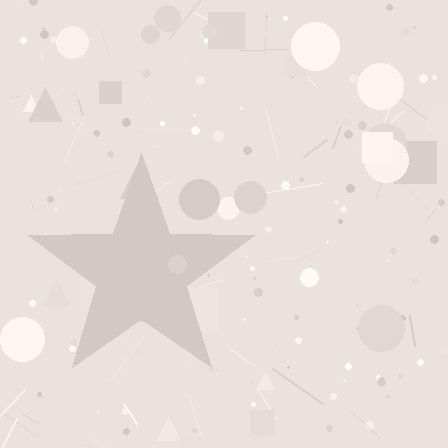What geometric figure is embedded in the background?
A star is embedded in the background.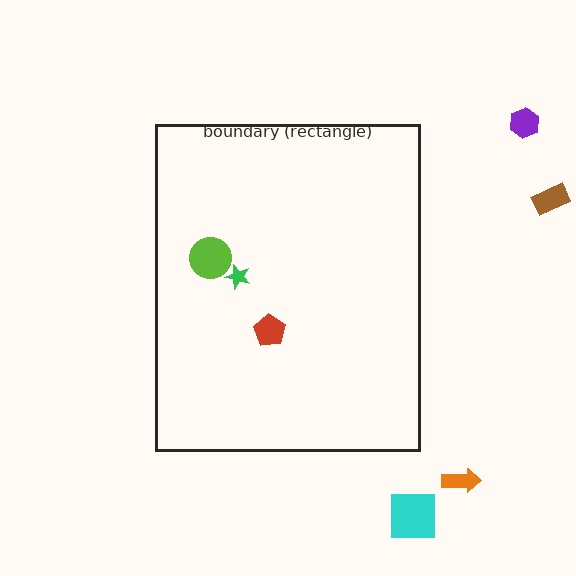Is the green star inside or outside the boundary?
Inside.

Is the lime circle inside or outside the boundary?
Inside.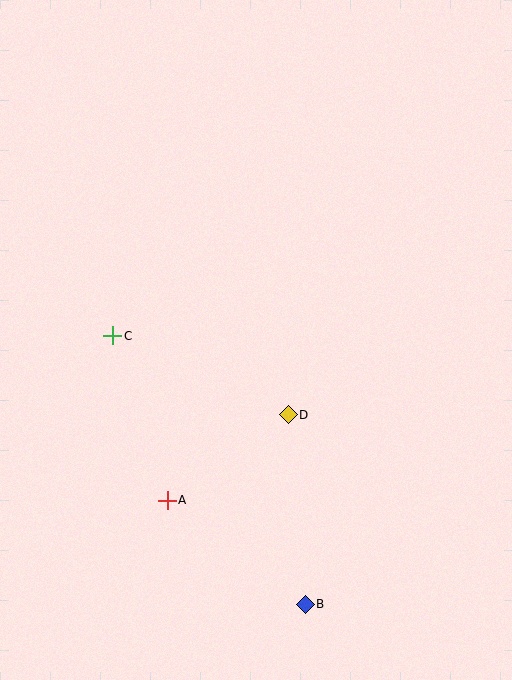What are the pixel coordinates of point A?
Point A is at (167, 500).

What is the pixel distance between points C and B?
The distance between C and B is 330 pixels.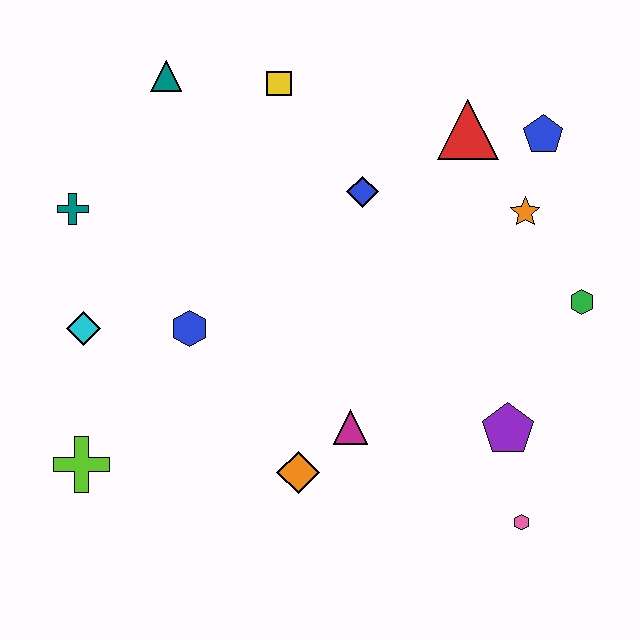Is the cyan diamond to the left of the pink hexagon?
Yes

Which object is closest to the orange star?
The blue pentagon is closest to the orange star.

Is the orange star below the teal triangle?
Yes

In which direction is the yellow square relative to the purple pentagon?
The yellow square is above the purple pentagon.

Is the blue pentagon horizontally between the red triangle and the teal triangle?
No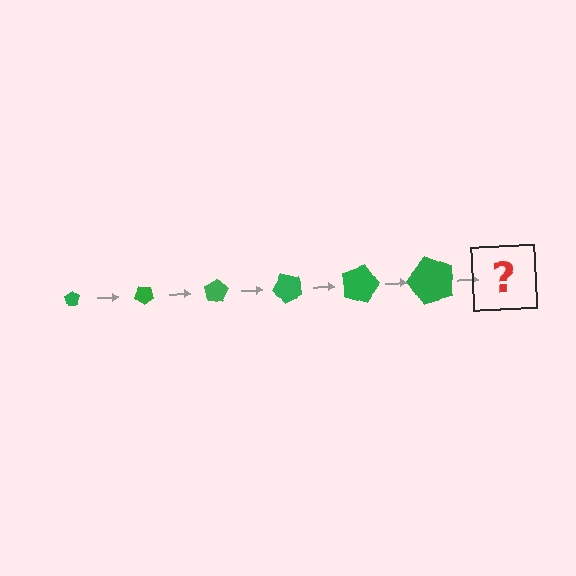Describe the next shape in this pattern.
It should be a pentagon, larger than the previous one and rotated 240 degrees from the start.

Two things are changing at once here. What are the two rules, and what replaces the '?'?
The two rules are that the pentagon grows larger each step and it rotates 40 degrees each step. The '?' should be a pentagon, larger than the previous one and rotated 240 degrees from the start.